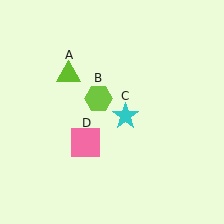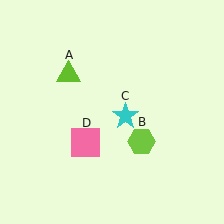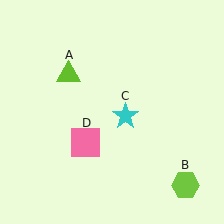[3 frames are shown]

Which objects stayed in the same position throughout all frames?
Lime triangle (object A) and cyan star (object C) and pink square (object D) remained stationary.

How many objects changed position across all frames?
1 object changed position: lime hexagon (object B).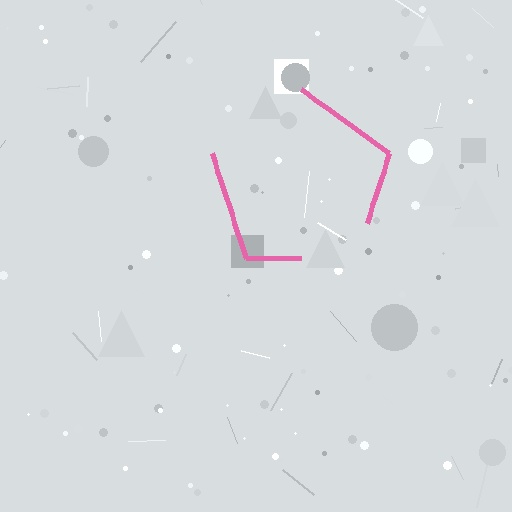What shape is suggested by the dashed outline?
The dashed outline suggests a pentagon.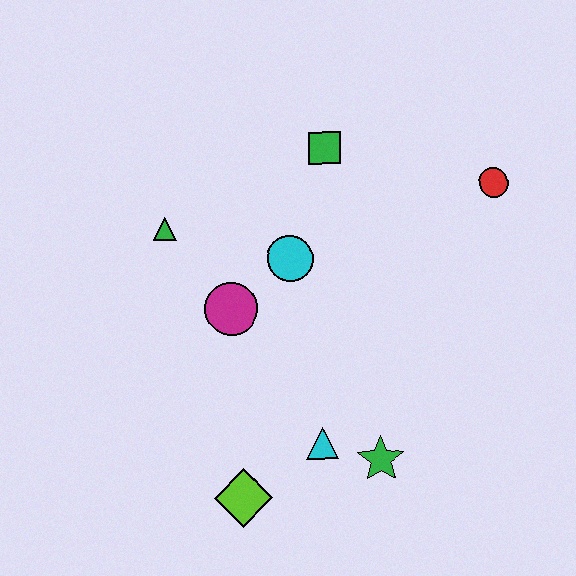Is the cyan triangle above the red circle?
No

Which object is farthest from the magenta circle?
The red circle is farthest from the magenta circle.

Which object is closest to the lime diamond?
The cyan triangle is closest to the lime diamond.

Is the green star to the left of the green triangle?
No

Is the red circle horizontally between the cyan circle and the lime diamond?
No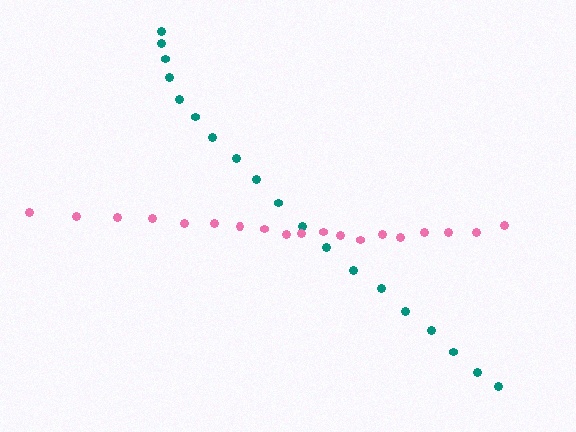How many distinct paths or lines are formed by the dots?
There are 2 distinct paths.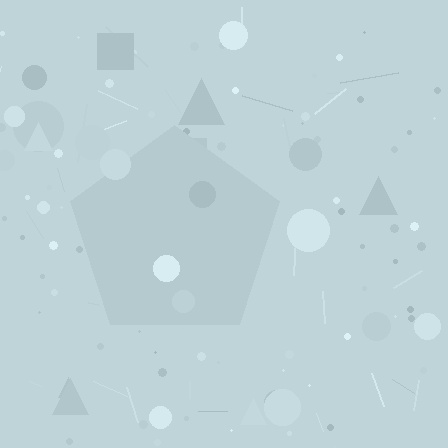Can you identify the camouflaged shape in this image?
The camouflaged shape is a pentagon.